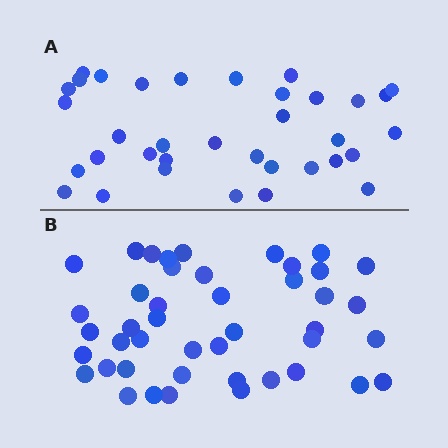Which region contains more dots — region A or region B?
Region B (the bottom region) has more dots.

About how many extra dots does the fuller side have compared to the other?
Region B has roughly 8 or so more dots than region A.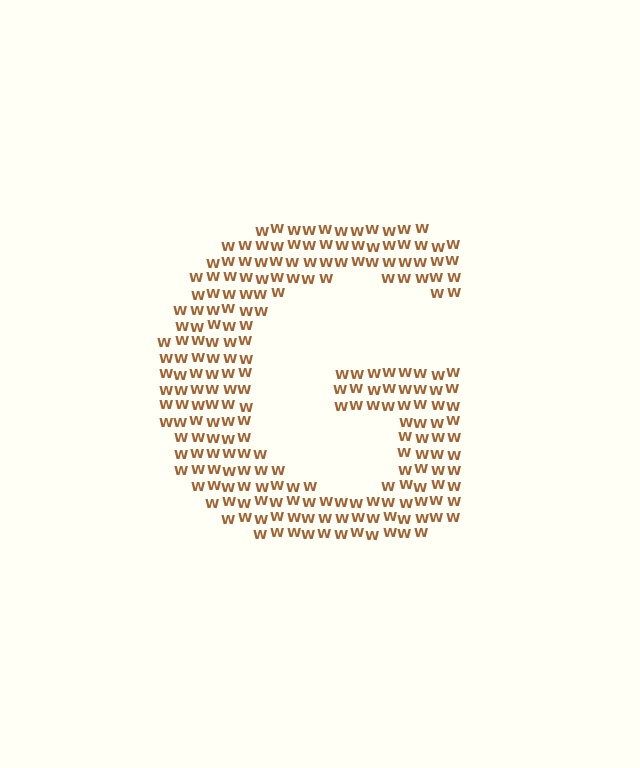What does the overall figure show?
The overall figure shows the letter G.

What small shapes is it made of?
It is made of small letter W's.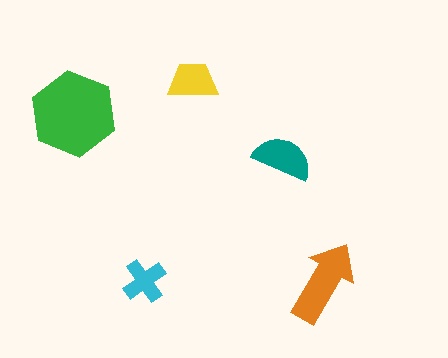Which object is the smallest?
The cyan cross.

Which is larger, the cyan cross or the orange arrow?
The orange arrow.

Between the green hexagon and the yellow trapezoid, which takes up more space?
The green hexagon.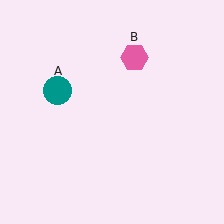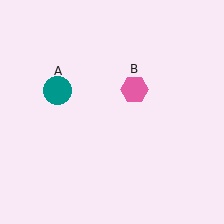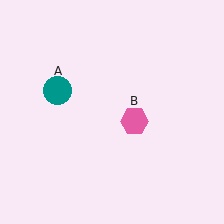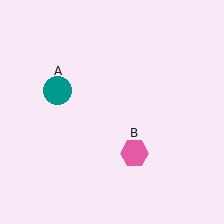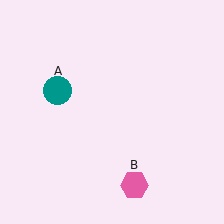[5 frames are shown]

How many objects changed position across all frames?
1 object changed position: pink hexagon (object B).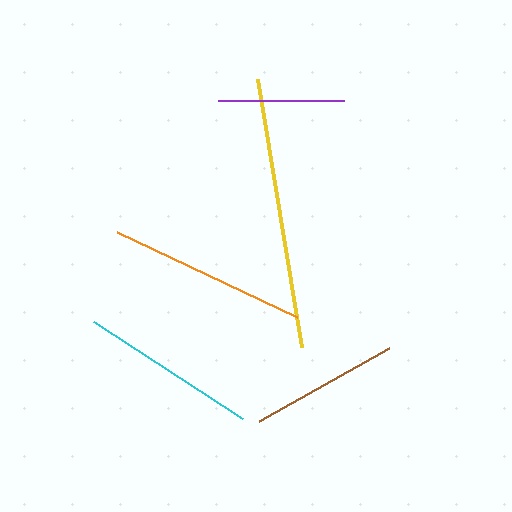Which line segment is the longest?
The yellow line is the longest at approximately 271 pixels.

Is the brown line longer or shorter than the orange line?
The orange line is longer than the brown line.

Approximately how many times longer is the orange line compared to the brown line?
The orange line is approximately 1.3 times the length of the brown line.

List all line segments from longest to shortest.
From longest to shortest: yellow, orange, cyan, brown, purple.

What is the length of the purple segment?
The purple segment is approximately 126 pixels long.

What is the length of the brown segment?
The brown segment is approximately 149 pixels long.